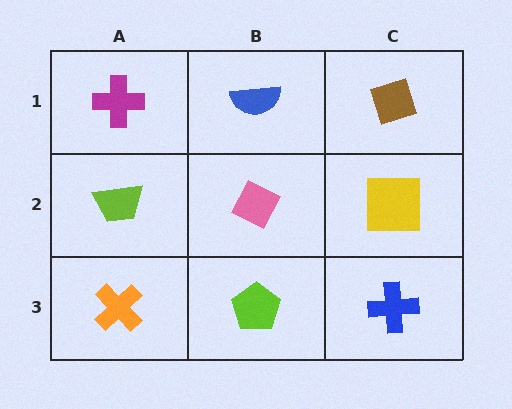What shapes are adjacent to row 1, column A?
A lime trapezoid (row 2, column A), a blue semicircle (row 1, column B).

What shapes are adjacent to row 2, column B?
A blue semicircle (row 1, column B), a lime pentagon (row 3, column B), a lime trapezoid (row 2, column A), a yellow square (row 2, column C).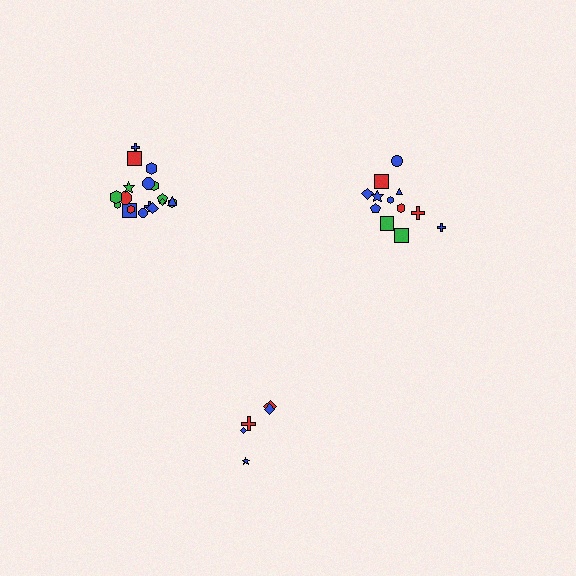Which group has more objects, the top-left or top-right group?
The top-left group.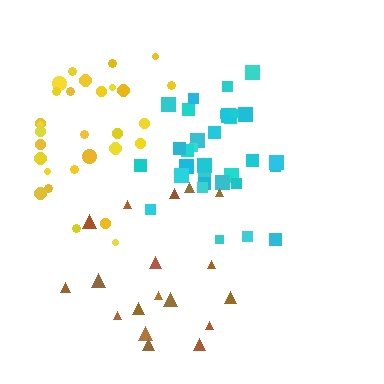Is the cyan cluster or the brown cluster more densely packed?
Cyan.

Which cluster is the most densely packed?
Cyan.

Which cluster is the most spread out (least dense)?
Brown.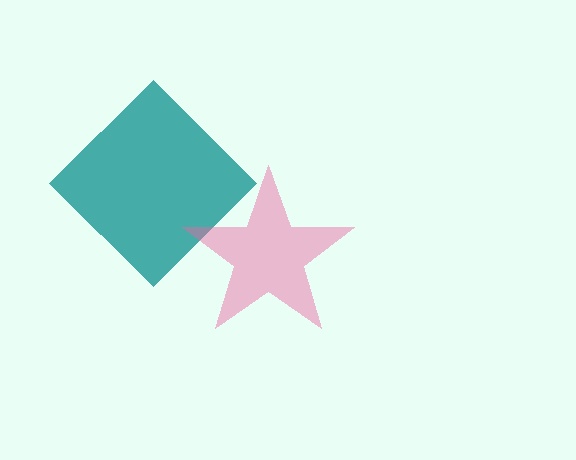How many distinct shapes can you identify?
There are 2 distinct shapes: a teal diamond, a pink star.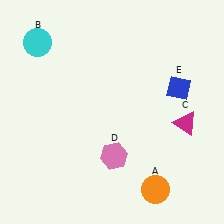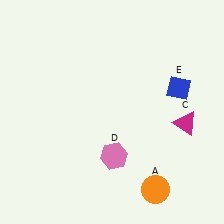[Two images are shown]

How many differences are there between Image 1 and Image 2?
There is 1 difference between the two images.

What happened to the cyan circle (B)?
The cyan circle (B) was removed in Image 2. It was in the top-left area of Image 1.